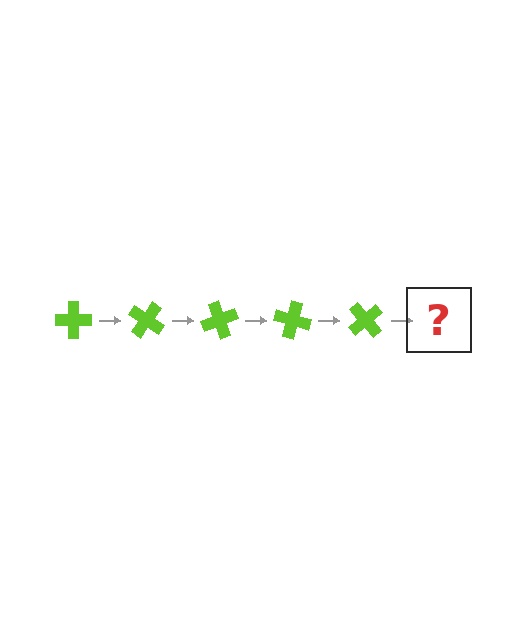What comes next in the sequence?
The next element should be a lime cross rotated 175 degrees.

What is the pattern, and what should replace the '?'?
The pattern is that the cross rotates 35 degrees each step. The '?' should be a lime cross rotated 175 degrees.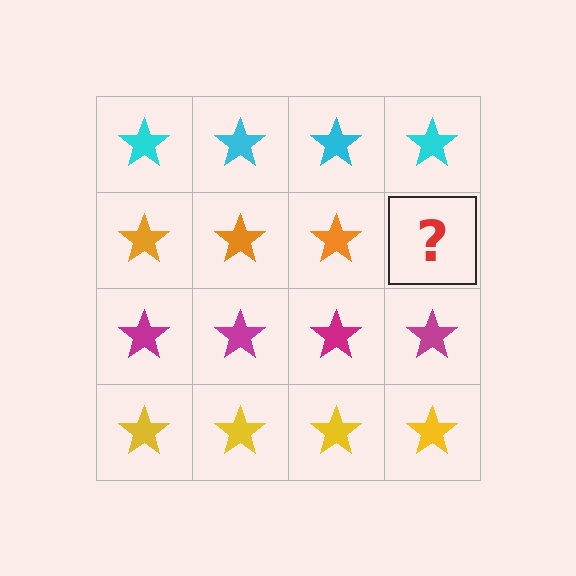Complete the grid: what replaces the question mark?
The question mark should be replaced with an orange star.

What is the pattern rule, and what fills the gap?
The rule is that each row has a consistent color. The gap should be filled with an orange star.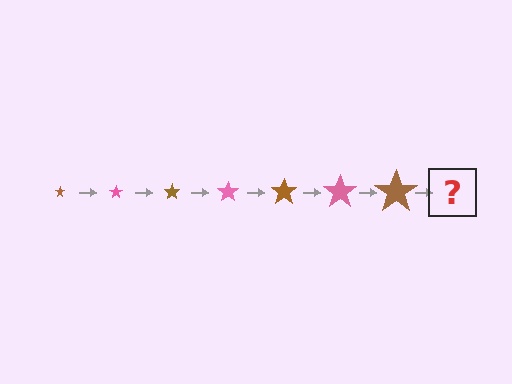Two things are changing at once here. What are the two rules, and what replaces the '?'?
The two rules are that the star grows larger each step and the color cycles through brown and pink. The '?' should be a pink star, larger than the previous one.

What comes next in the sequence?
The next element should be a pink star, larger than the previous one.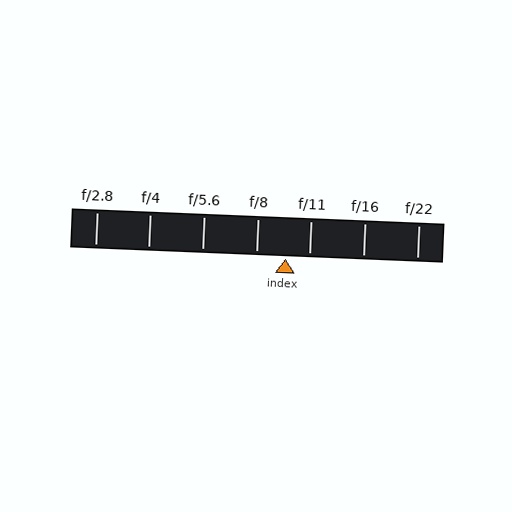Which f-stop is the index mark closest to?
The index mark is closest to f/11.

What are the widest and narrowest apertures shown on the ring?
The widest aperture shown is f/2.8 and the narrowest is f/22.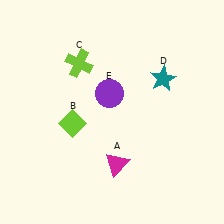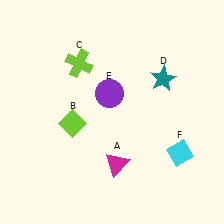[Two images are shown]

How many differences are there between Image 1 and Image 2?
There is 1 difference between the two images.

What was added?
A cyan diamond (F) was added in Image 2.